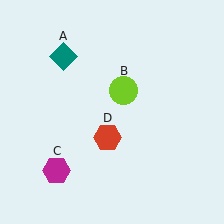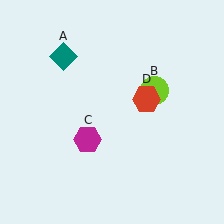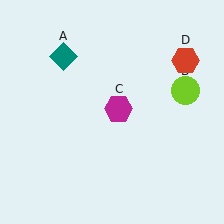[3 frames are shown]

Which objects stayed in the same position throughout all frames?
Teal diamond (object A) remained stationary.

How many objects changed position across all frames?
3 objects changed position: lime circle (object B), magenta hexagon (object C), red hexagon (object D).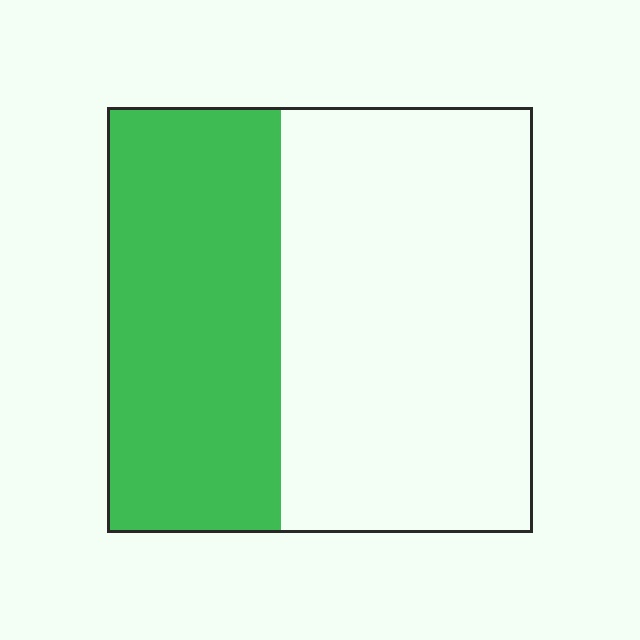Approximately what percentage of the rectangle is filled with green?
Approximately 40%.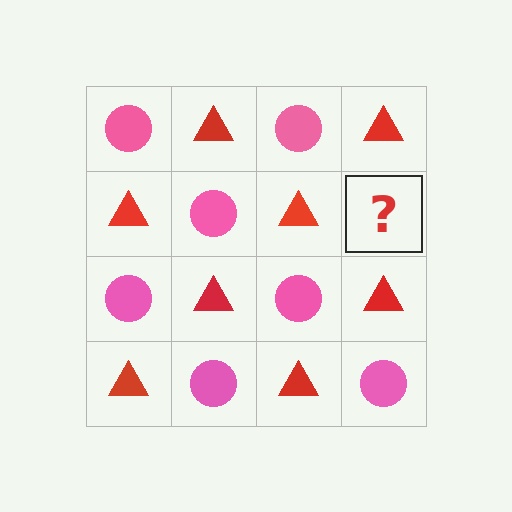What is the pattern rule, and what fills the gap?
The rule is that it alternates pink circle and red triangle in a checkerboard pattern. The gap should be filled with a pink circle.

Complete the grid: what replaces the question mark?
The question mark should be replaced with a pink circle.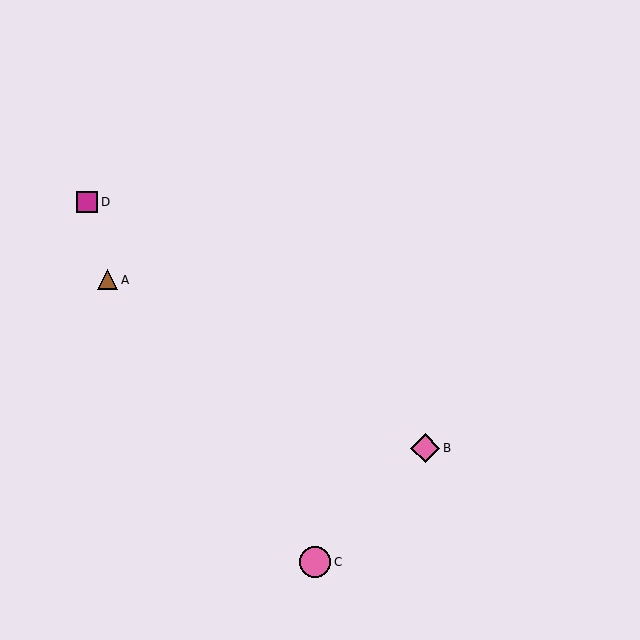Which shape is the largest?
The pink circle (labeled C) is the largest.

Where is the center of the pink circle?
The center of the pink circle is at (315, 562).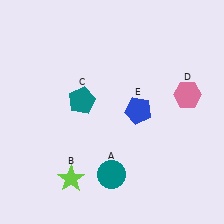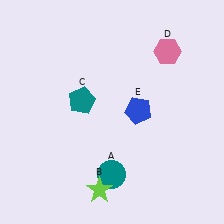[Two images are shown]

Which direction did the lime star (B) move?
The lime star (B) moved right.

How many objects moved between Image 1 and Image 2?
2 objects moved between the two images.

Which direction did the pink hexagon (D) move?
The pink hexagon (D) moved up.